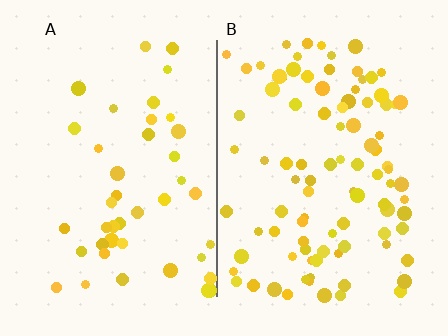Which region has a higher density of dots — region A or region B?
B (the right).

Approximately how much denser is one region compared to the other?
Approximately 2.2× — region B over region A.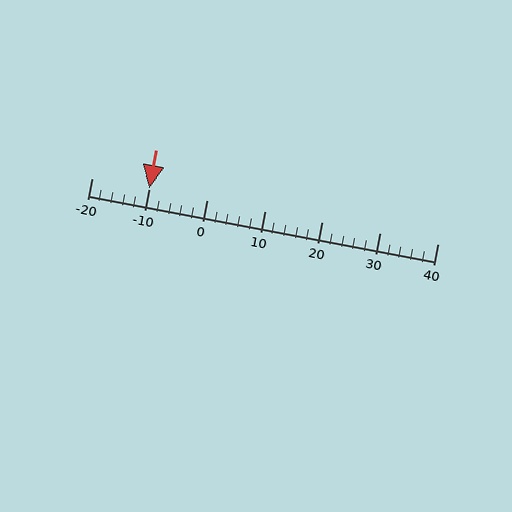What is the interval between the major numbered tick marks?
The major tick marks are spaced 10 units apart.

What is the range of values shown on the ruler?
The ruler shows values from -20 to 40.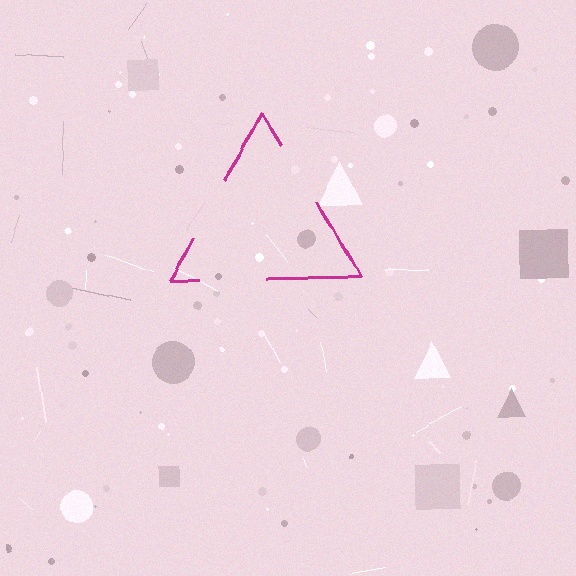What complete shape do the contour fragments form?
The contour fragments form a triangle.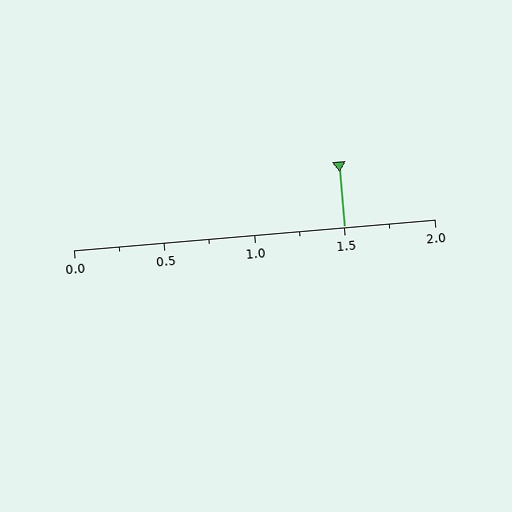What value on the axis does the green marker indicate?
The marker indicates approximately 1.5.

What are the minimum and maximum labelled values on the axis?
The axis runs from 0.0 to 2.0.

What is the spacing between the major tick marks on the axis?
The major ticks are spaced 0.5 apart.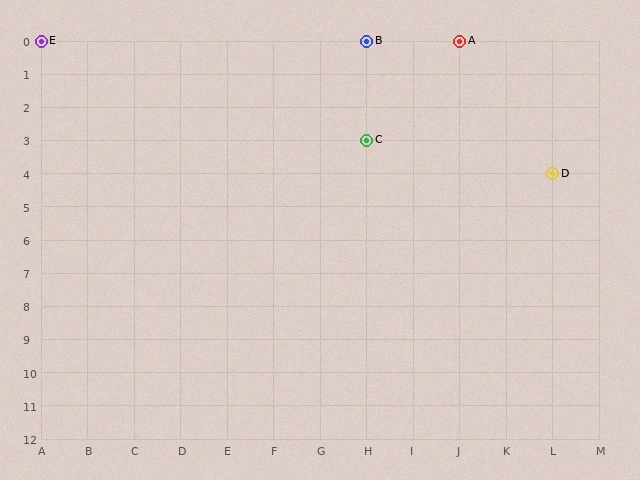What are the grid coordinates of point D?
Point D is at grid coordinates (L, 4).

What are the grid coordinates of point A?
Point A is at grid coordinates (J, 0).